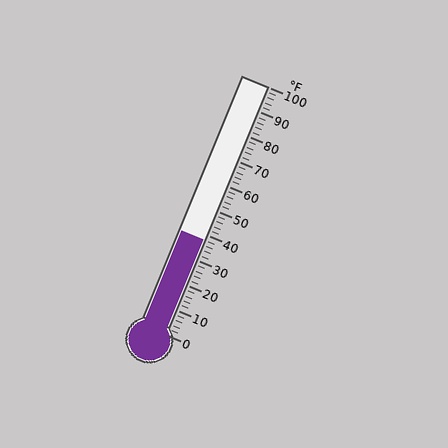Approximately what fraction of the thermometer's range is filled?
The thermometer is filled to approximately 40% of its range.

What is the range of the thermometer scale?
The thermometer scale ranges from 0°F to 100°F.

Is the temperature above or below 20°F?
The temperature is above 20°F.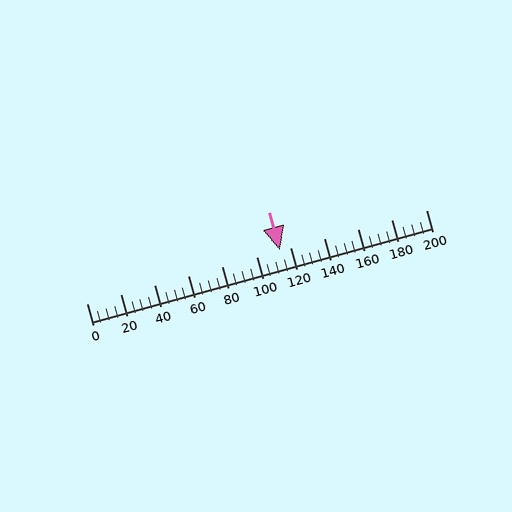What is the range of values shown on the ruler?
The ruler shows values from 0 to 200.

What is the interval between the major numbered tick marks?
The major tick marks are spaced 20 units apart.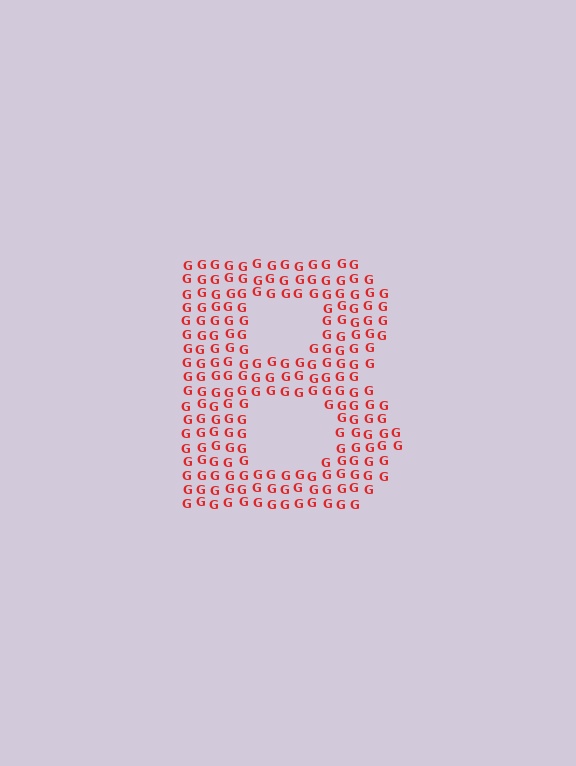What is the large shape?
The large shape is the letter B.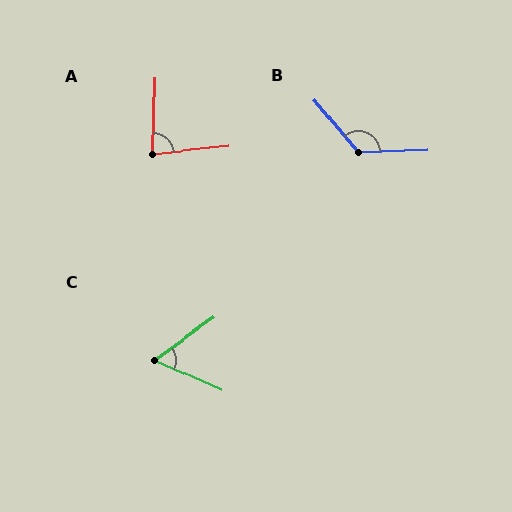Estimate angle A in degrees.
Approximately 83 degrees.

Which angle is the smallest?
C, at approximately 59 degrees.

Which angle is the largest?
B, at approximately 127 degrees.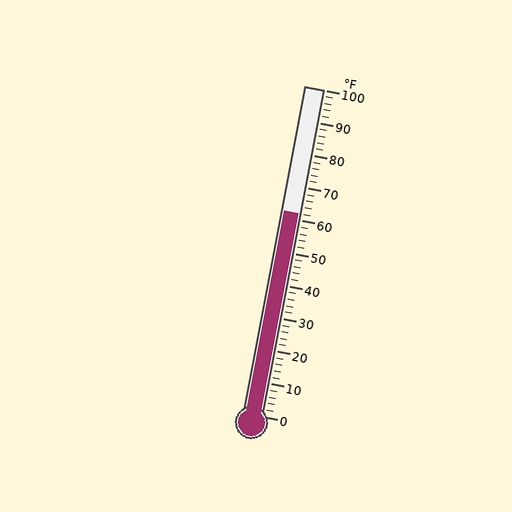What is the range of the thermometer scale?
The thermometer scale ranges from 0°F to 100°F.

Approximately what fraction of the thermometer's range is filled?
The thermometer is filled to approximately 60% of its range.